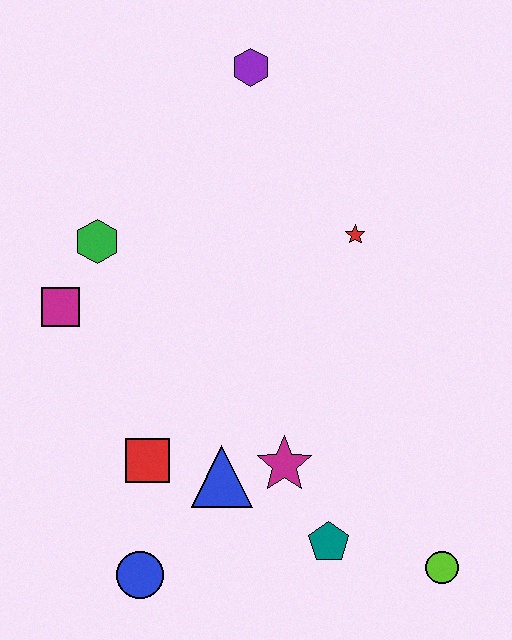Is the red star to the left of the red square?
No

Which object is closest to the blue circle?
The red square is closest to the blue circle.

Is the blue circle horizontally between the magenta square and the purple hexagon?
Yes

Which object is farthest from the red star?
The blue circle is farthest from the red star.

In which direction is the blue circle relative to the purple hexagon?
The blue circle is below the purple hexagon.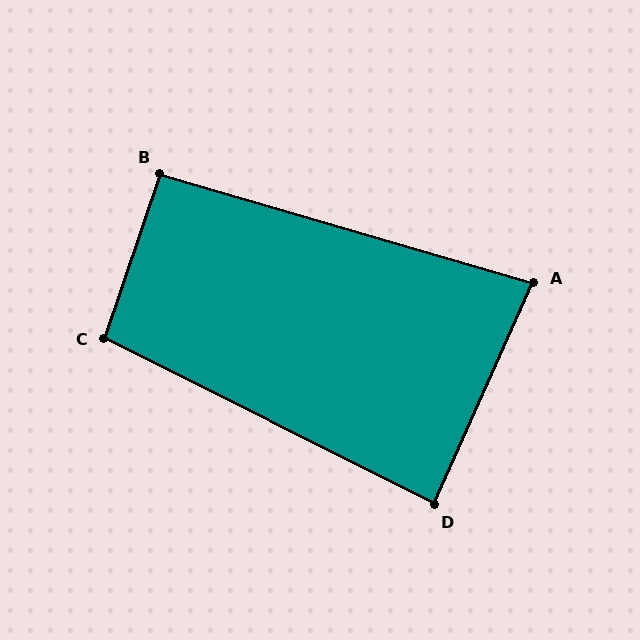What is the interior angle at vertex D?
Approximately 87 degrees (approximately right).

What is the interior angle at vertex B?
Approximately 93 degrees (approximately right).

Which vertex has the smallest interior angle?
A, at approximately 82 degrees.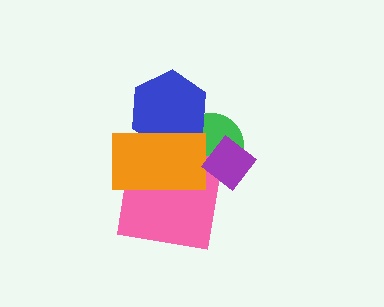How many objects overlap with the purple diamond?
1 object overlaps with the purple diamond.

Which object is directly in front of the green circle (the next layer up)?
The blue hexagon is directly in front of the green circle.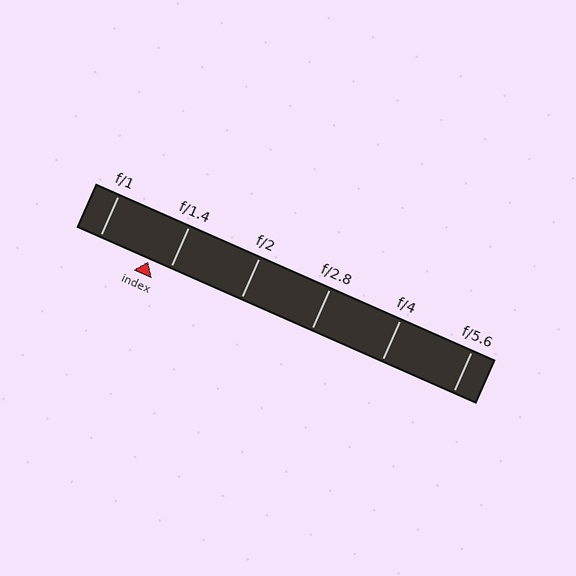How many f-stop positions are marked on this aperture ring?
There are 6 f-stop positions marked.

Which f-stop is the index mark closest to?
The index mark is closest to f/1.4.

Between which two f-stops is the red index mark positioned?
The index mark is between f/1 and f/1.4.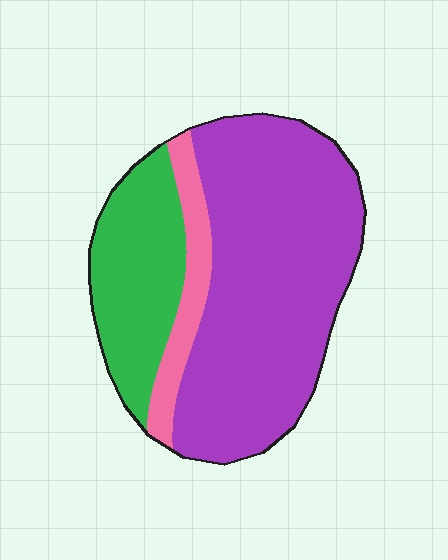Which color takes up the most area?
Purple, at roughly 65%.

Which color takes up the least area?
Pink, at roughly 10%.